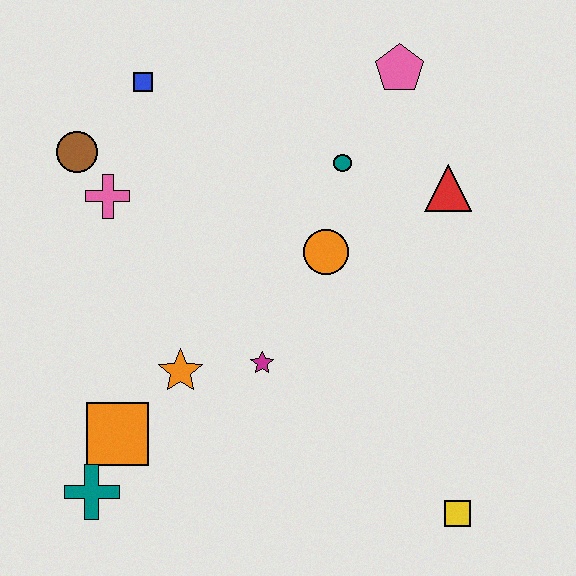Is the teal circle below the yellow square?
No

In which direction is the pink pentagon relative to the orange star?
The pink pentagon is above the orange star.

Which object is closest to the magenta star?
The orange star is closest to the magenta star.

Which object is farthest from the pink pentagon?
The teal cross is farthest from the pink pentagon.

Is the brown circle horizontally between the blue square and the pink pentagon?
No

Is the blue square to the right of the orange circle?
No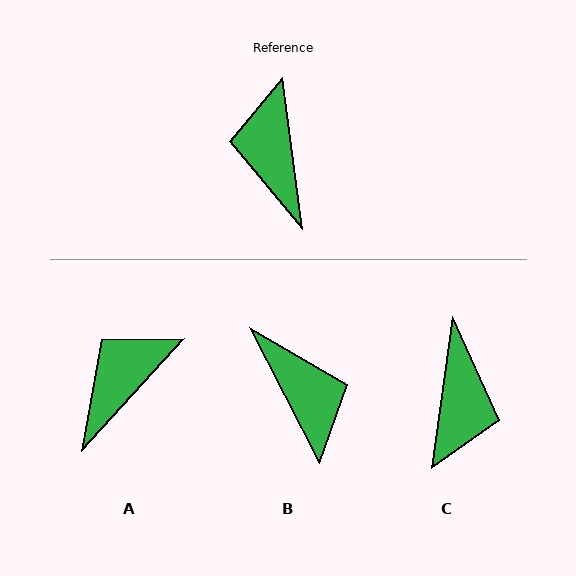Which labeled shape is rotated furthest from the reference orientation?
C, about 165 degrees away.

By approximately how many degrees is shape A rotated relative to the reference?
Approximately 50 degrees clockwise.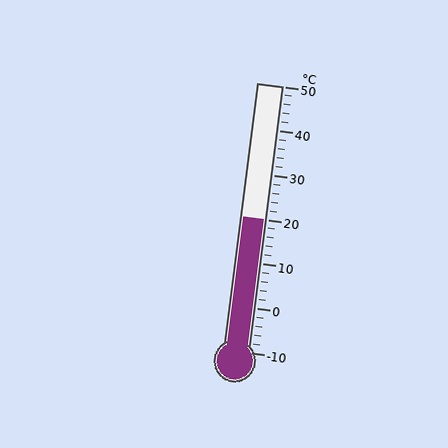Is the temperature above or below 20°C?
The temperature is at 20°C.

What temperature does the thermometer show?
The thermometer shows approximately 20°C.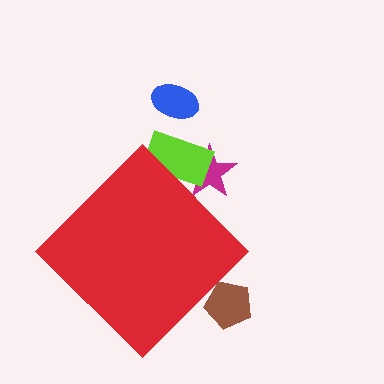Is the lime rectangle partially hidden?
Yes, the lime rectangle is partially hidden behind the red diamond.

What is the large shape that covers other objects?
A red diamond.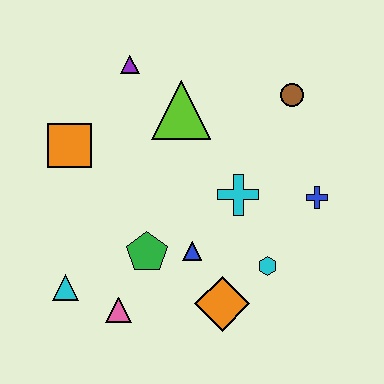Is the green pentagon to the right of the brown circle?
No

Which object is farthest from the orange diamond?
The purple triangle is farthest from the orange diamond.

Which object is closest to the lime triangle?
The purple triangle is closest to the lime triangle.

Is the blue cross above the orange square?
No